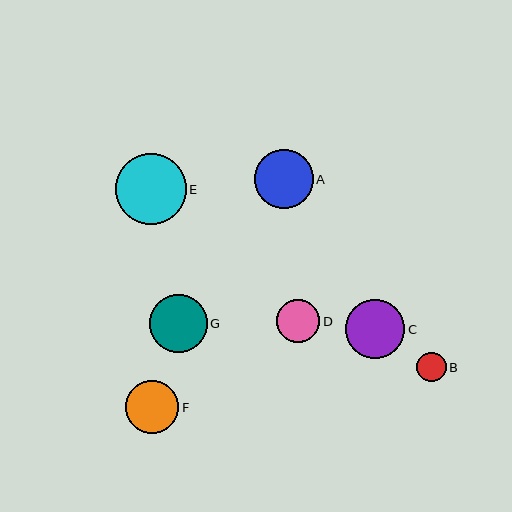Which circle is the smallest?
Circle B is the smallest with a size of approximately 29 pixels.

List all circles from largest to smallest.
From largest to smallest: E, C, A, G, F, D, B.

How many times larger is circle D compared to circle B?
Circle D is approximately 1.5 times the size of circle B.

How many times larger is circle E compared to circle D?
Circle E is approximately 1.6 times the size of circle D.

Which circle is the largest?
Circle E is the largest with a size of approximately 71 pixels.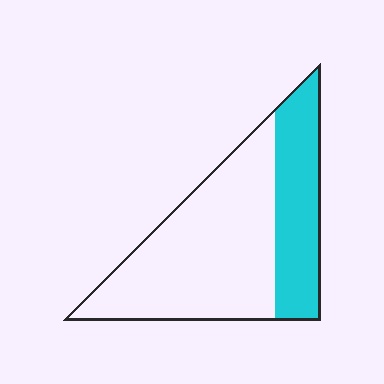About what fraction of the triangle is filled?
About one third (1/3).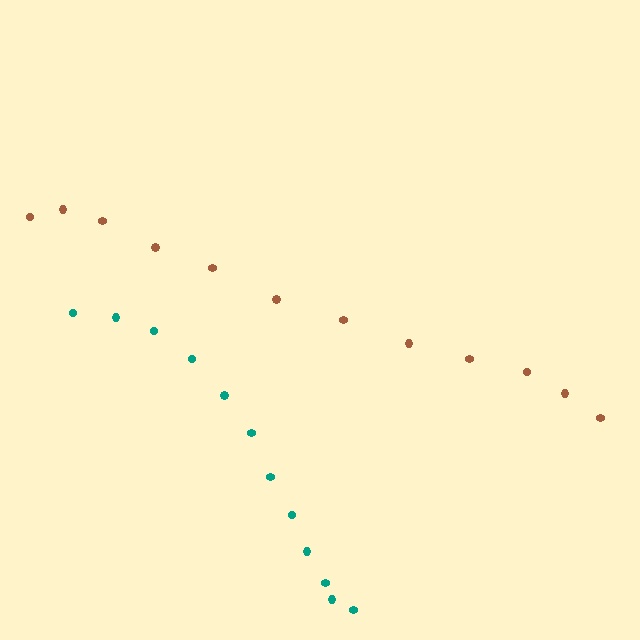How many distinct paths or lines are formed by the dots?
There are 2 distinct paths.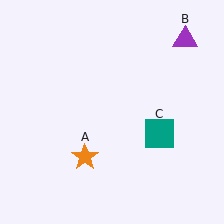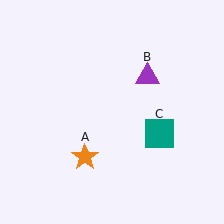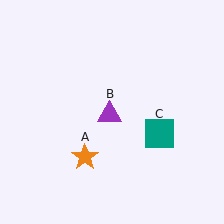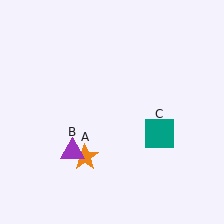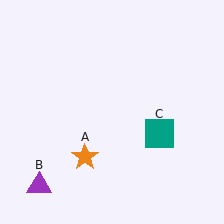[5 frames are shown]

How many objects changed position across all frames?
1 object changed position: purple triangle (object B).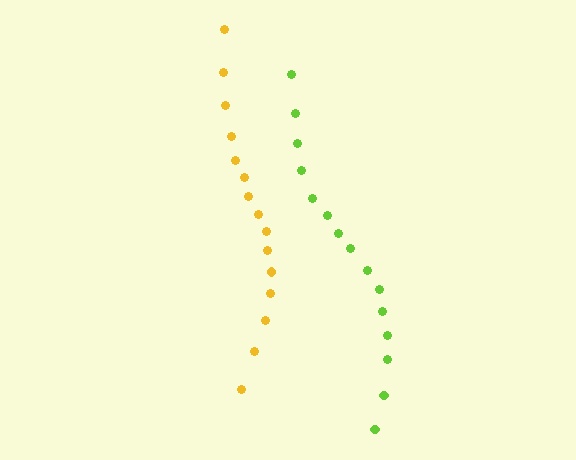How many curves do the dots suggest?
There are 2 distinct paths.